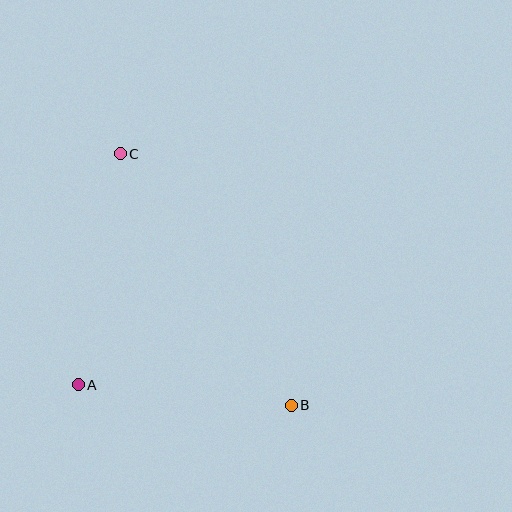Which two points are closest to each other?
Points A and B are closest to each other.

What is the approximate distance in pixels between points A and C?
The distance between A and C is approximately 235 pixels.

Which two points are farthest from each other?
Points B and C are farthest from each other.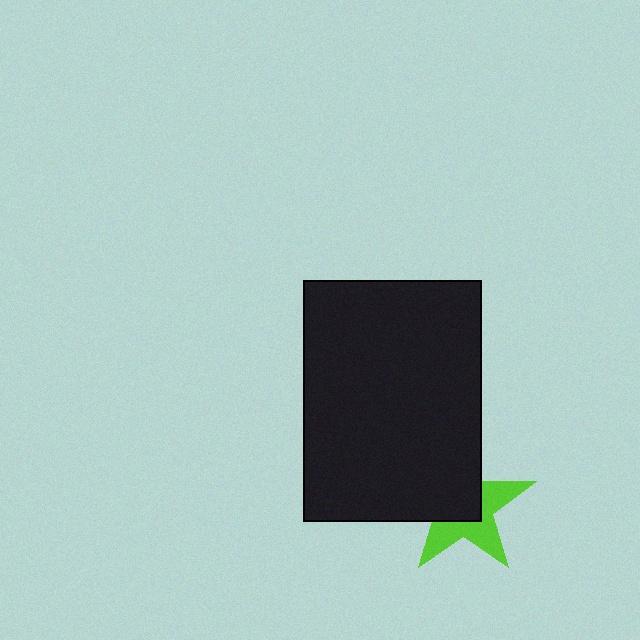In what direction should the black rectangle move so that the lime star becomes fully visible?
The black rectangle should move toward the upper-left. That is the shortest direction to clear the overlap and leave the lime star fully visible.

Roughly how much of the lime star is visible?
About half of it is visible (roughly 48%).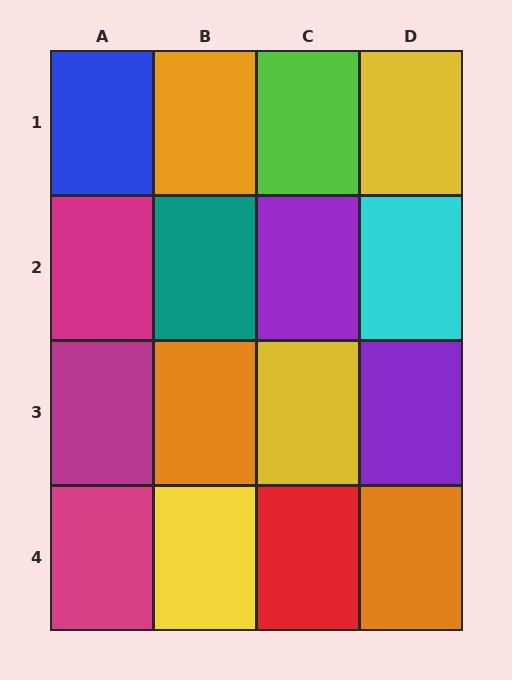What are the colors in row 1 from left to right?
Blue, orange, lime, yellow.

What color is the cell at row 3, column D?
Purple.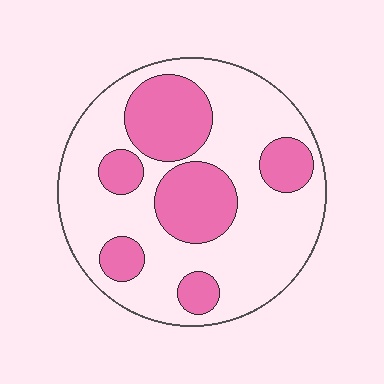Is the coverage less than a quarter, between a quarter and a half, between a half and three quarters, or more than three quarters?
Between a quarter and a half.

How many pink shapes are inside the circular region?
6.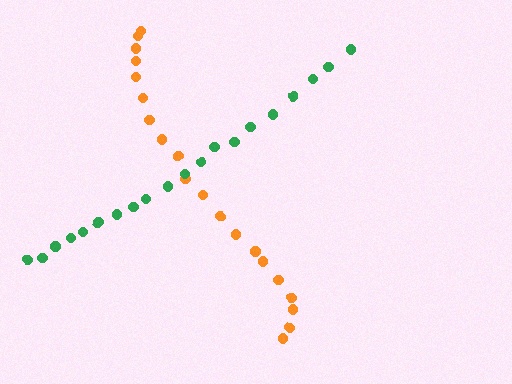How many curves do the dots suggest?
There are 2 distinct paths.